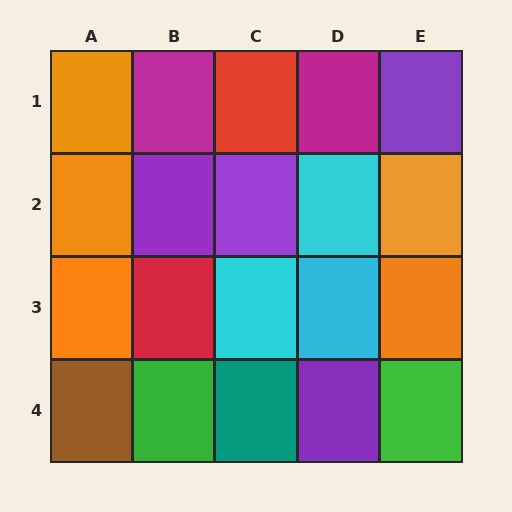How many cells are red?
2 cells are red.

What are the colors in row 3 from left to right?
Orange, red, cyan, cyan, orange.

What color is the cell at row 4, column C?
Teal.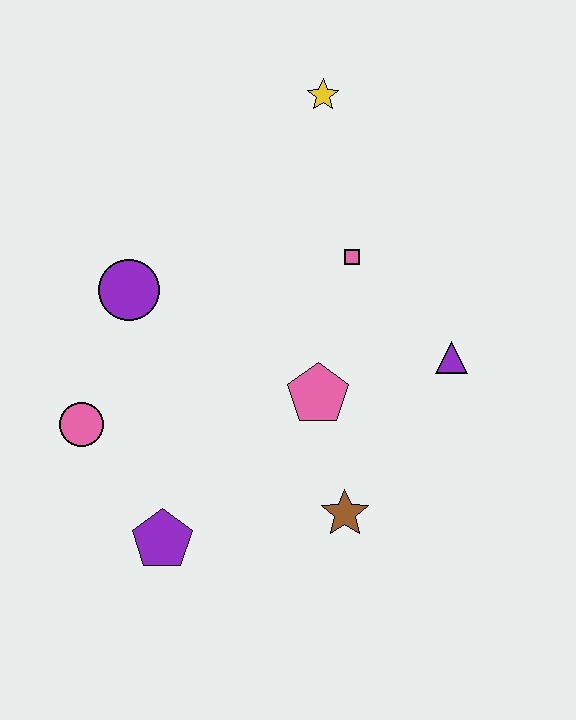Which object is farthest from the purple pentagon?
The yellow star is farthest from the purple pentagon.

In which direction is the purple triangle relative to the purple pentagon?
The purple triangle is to the right of the purple pentagon.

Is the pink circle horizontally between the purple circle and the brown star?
No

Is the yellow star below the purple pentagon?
No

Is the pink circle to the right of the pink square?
No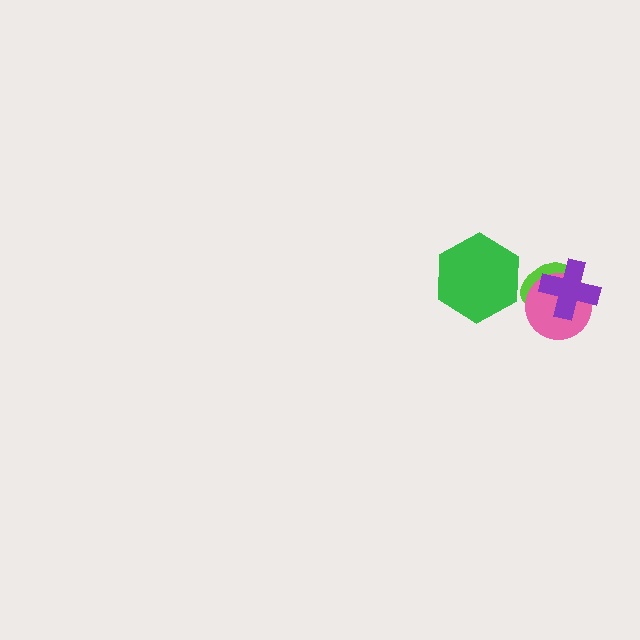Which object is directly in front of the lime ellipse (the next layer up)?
The pink circle is directly in front of the lime ellipse.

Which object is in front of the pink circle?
The purple cross is in front of the pink circle.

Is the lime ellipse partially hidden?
Yes, it is partially covered by another shape.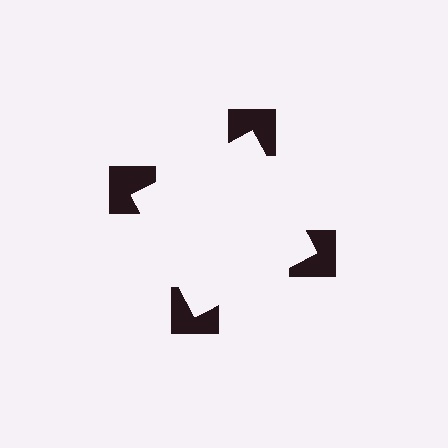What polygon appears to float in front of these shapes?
An illusory square — its edges are inferred from the aligned wedge cuts in the notched squares, not physically drawn.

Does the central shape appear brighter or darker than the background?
It typically appears slightly brighter than the background, even though no actual brightness change is drawn.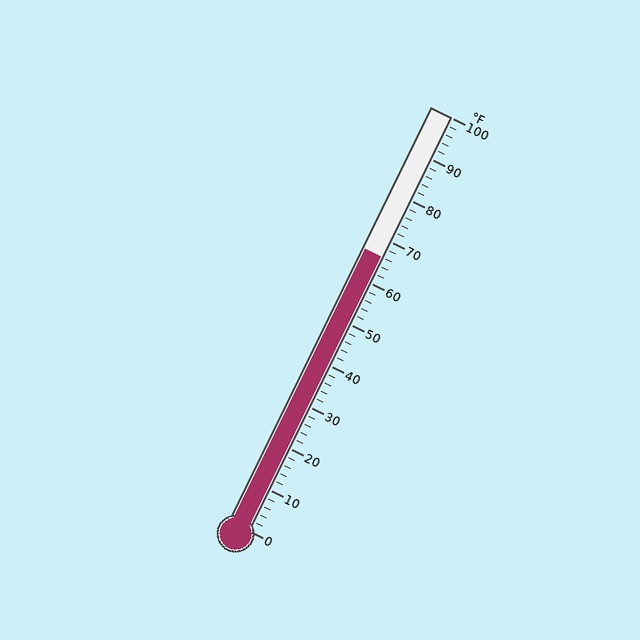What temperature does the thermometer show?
The thermometer shows approximately 66°F.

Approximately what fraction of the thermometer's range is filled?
The thermometer is filled to approximately 65% of its range.